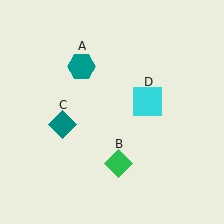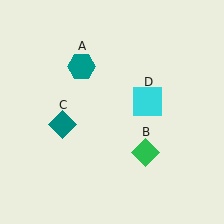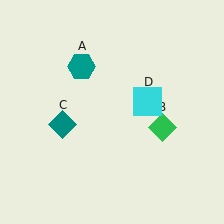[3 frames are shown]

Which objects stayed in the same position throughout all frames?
Teal hexagon (object A) and teal diamond (object C) and cyan square (object D) remained stationary.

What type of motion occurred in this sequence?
The green diamond (object B) rotated counterclockwise around the center of the scene.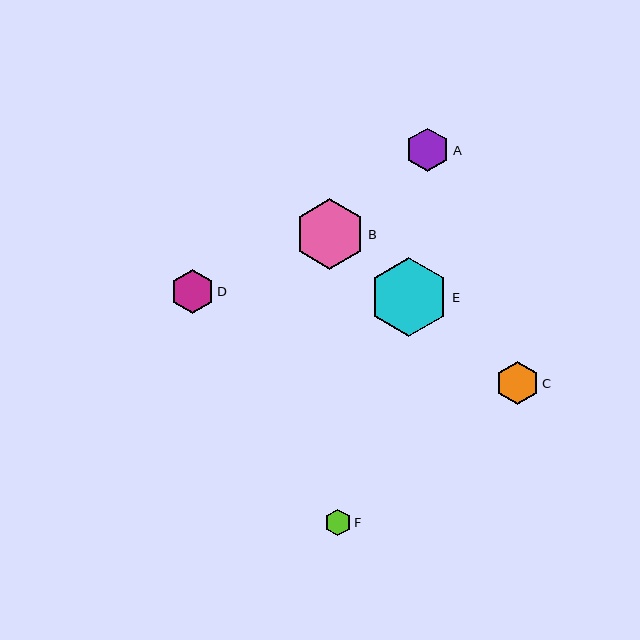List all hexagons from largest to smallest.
From largest to smallest: E, B, A, D, C, F.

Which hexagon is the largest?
Hexagon E is the largest with a size of approximately 80 pixels.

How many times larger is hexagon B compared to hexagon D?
Hexagon B is approximately 1.6 times the size of hexagon D.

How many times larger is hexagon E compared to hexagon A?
Hexagon E is approximately 1.8 times the size of hexagon A.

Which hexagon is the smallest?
Hexagon F is the smallest with a size of approximately 26 pixels.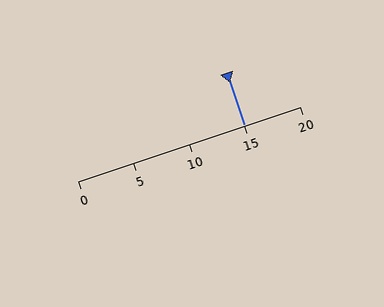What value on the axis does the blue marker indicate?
The marker indicates approximately 15.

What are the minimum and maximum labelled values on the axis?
The axis runs from 0 to 20.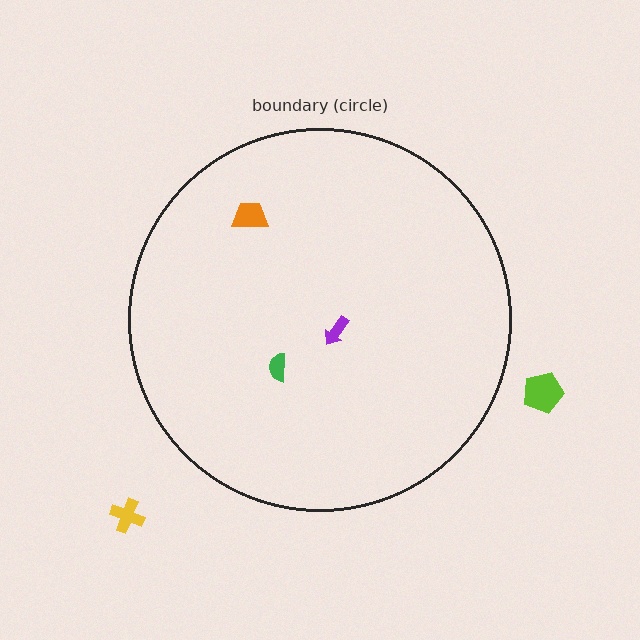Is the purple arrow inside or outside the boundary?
Inside.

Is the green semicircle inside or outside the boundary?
Inside.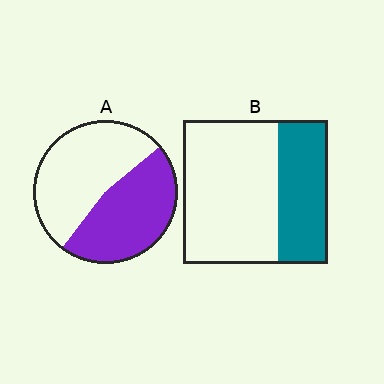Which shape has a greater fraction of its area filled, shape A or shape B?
Shape A.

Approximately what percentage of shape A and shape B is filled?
A is approximately 45% and B is approximately 35%.